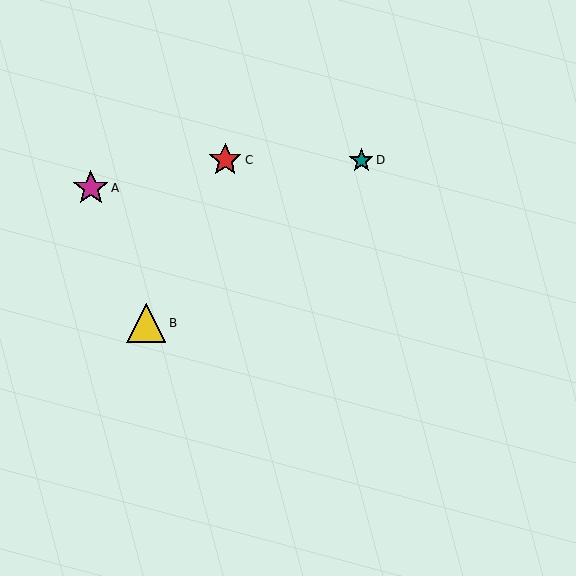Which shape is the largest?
The yellow triangle (labeled B) is the largest.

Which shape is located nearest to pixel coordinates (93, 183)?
The magenta star (labeled A) at (91, 188) is nearest to that location.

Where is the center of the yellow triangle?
The center of the yellow triangle is at (146, 323).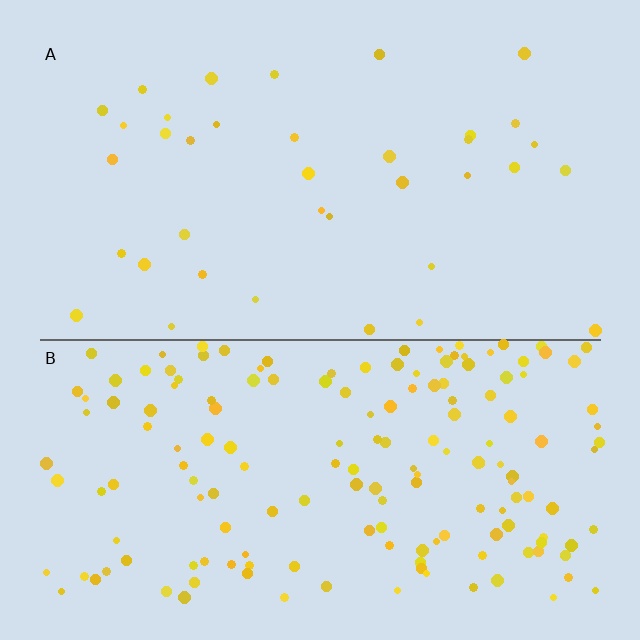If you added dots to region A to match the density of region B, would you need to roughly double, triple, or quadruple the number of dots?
Approximately quadruple.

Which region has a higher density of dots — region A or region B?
B (the bottom).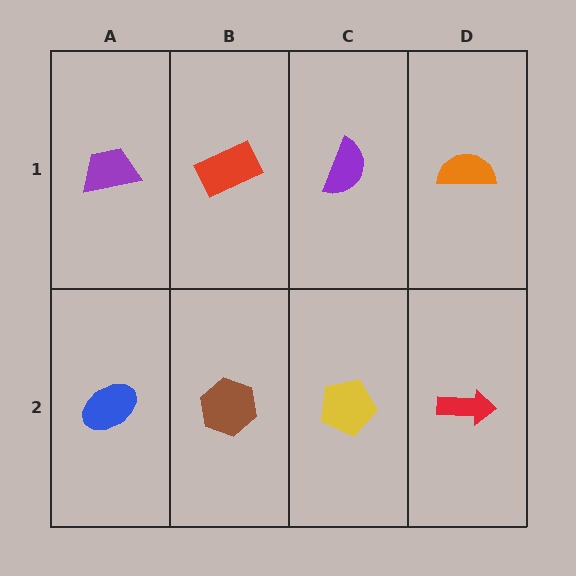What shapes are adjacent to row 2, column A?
A purple trapezoid (row 1, column A), a brown hexagon (row 2, column B).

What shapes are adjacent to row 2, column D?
An orange semicircle (row 1, column D), a yellow pentagon (row 2, column C).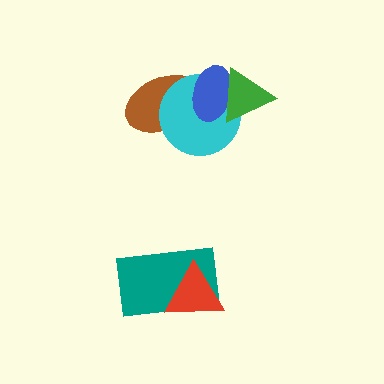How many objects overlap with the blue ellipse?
3 objects overlap with the blue ellipse.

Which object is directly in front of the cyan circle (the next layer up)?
The blue ellipse is directly in front of the cyan circle.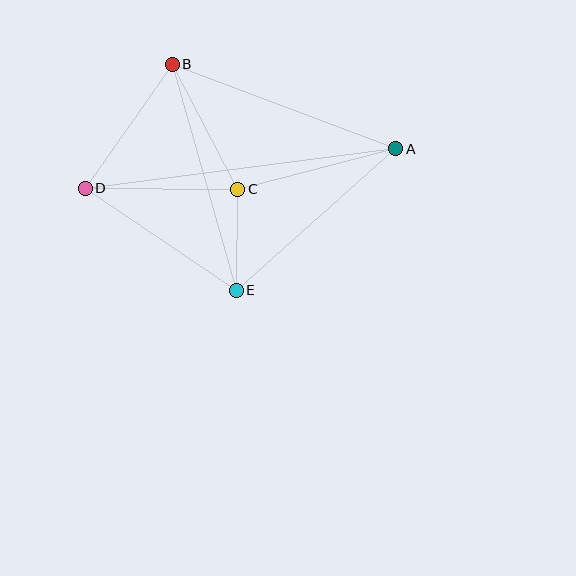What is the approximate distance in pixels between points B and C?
The distance between B and C is approximately 141 pixels.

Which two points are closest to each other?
Points C and E are closest to each other.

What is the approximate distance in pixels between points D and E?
The distance between D and E is approximately 182 pixels.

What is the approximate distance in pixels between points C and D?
The distance between C and D is approximately 153 pixels.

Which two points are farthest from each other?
Points A and D are farthest from each other.